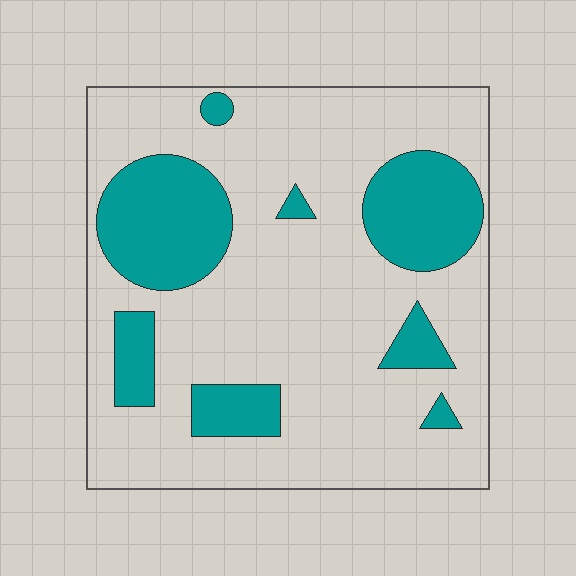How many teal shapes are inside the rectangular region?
8.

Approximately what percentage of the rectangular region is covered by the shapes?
Approximately 25%.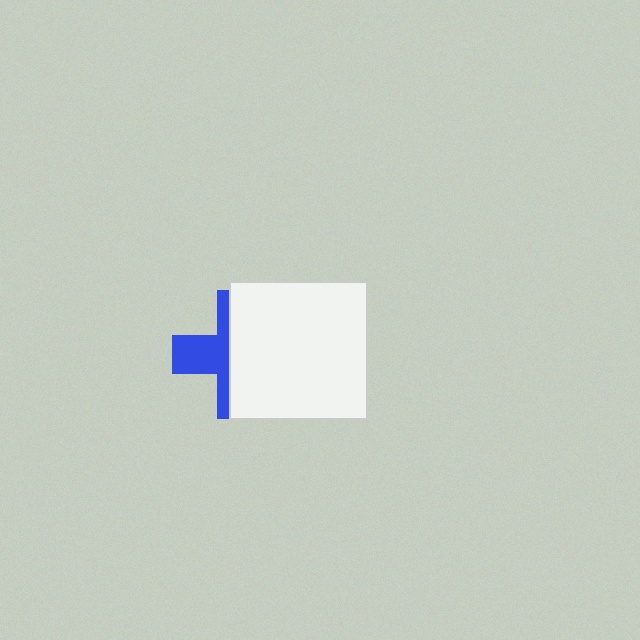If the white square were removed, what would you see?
You would see the complete blue cross.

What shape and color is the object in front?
The object in front is a white square.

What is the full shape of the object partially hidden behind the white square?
The partially hidden object is a blue cross.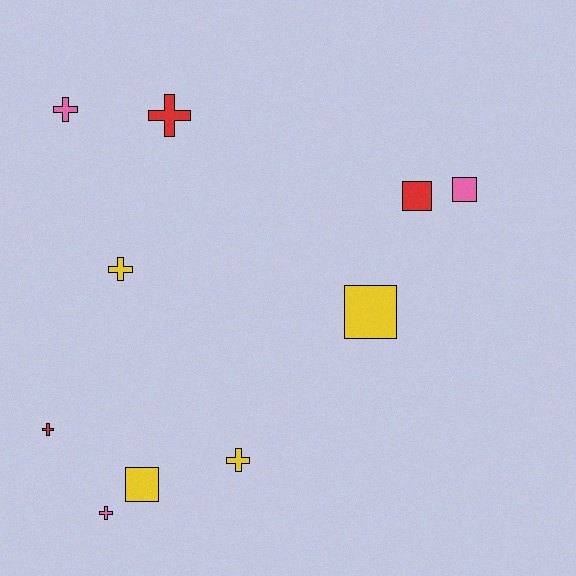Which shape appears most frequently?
Cross, with 6 objects.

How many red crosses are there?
There are 2 red crosses.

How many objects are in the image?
There are 10 objects.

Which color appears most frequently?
Yellow, with 4 objects.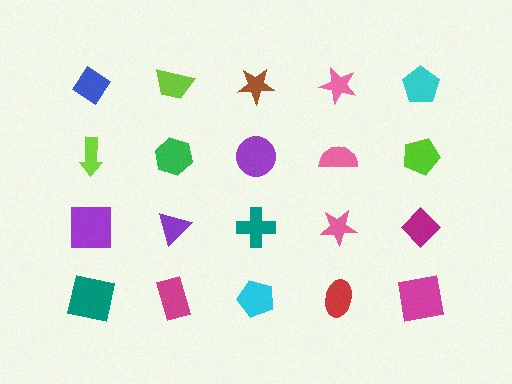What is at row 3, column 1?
A purple square.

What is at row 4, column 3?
A cyan pentagon.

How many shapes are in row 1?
5 shapes.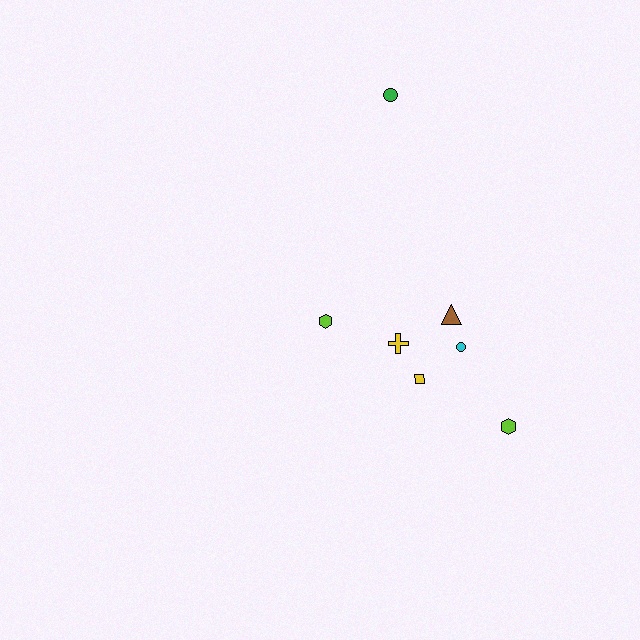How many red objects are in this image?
There are no red objects.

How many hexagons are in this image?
There are 2 hexagons.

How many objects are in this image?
There are 7 objects.